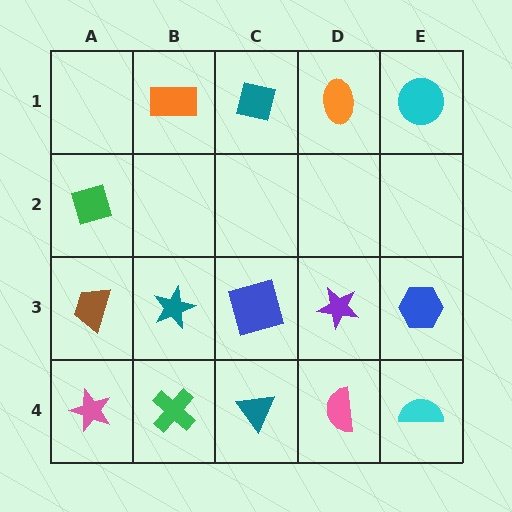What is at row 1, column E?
A cyan circle.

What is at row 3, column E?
A blue hexagon.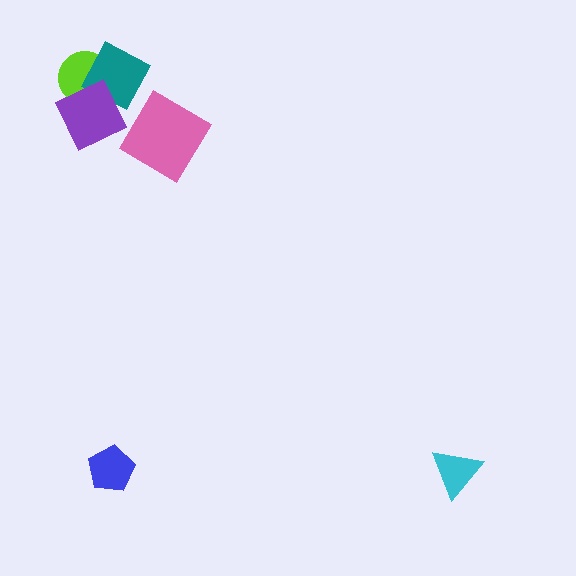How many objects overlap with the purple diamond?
2 objects overlap with the purple diamond.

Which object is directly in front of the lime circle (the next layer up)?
The teal diamond is directly in front of the lime circle.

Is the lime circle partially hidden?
Yes, it is partially covered by another shape.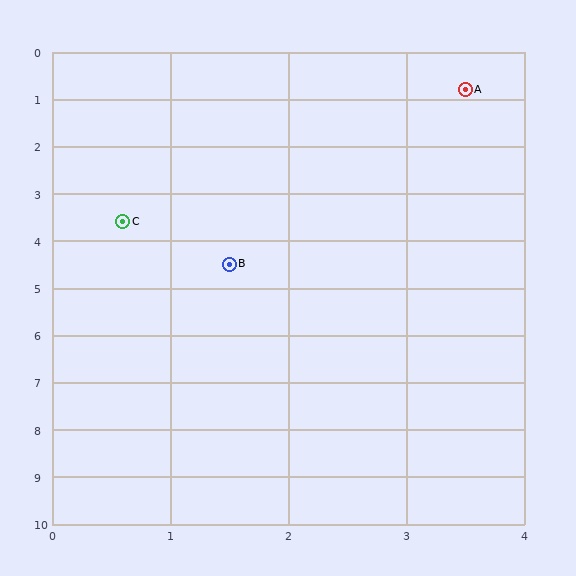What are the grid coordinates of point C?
Point C is at approximately (0.6, 3.6).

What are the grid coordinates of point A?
Point A is at approximately (3.5, 0.8).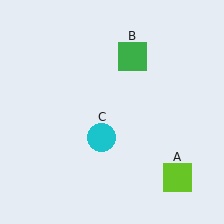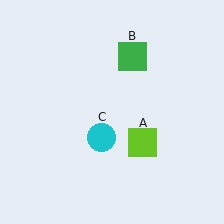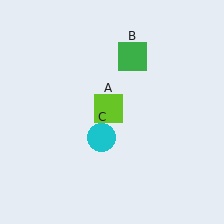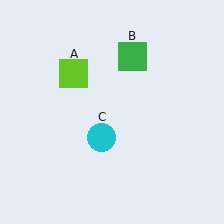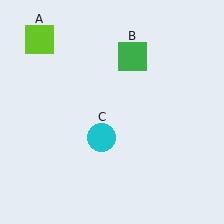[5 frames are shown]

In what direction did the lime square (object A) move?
The lime square (object A) moved up and to the left.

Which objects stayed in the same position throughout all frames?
Green square (object B) and cyan circle (object C) remained stationary.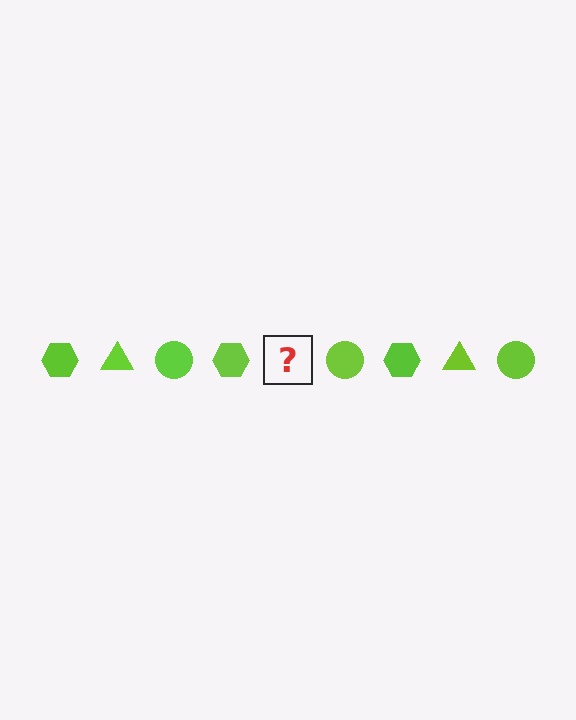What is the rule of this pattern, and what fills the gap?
The rule is that the pattern cycles through hexagon, triangle, circle shapes in lime. The gap should be filled with a lime triangle.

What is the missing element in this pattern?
The missing element is a lime triangle.